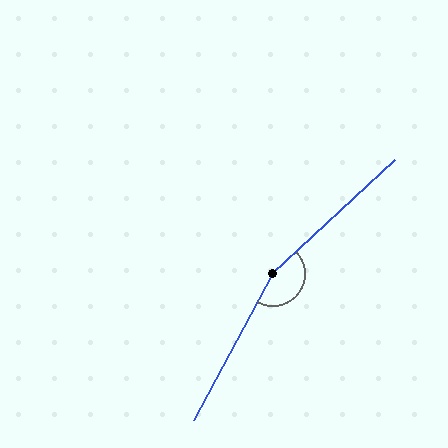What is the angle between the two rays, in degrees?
Approximately 161 degrees.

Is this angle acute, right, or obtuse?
It is obtuse.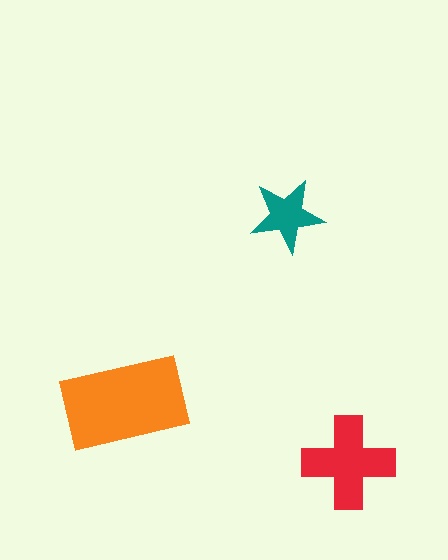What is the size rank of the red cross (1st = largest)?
2nd.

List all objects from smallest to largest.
The teal star, the red cross, the orange rectangle.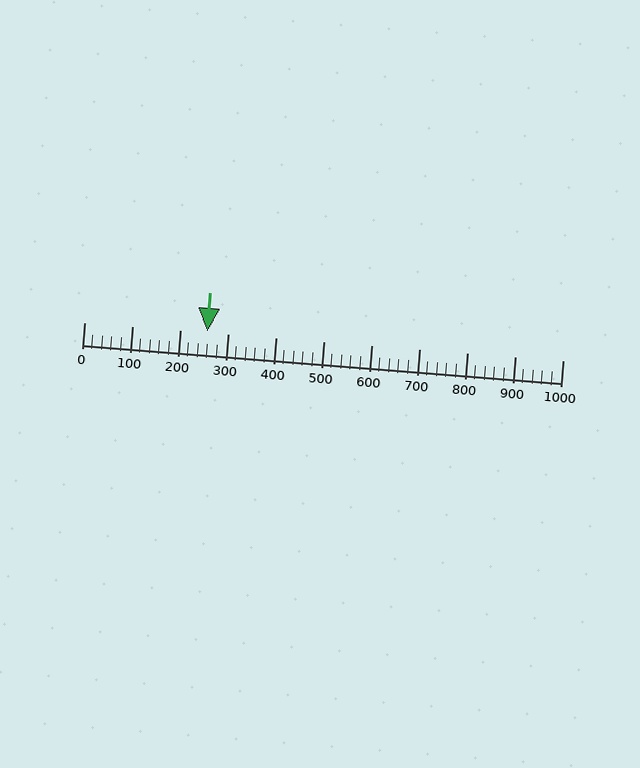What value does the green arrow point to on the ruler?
The green arrow points to approximately 257.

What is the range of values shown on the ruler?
The ruler shows values from 0 to 1000.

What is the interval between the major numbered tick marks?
The major tick marks are spaced 100 units apart.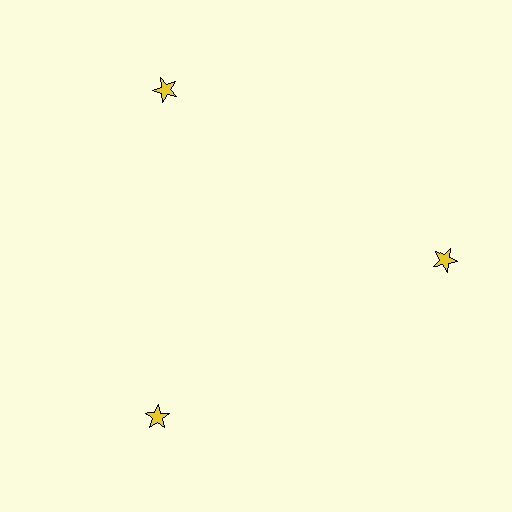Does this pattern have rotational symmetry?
Yes, this pattern has 3-fold rotational symmetry. It looks the same after rotating 120 degrees around the center.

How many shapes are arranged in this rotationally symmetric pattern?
There are 3 shapes, arranged in 3 groups of 1.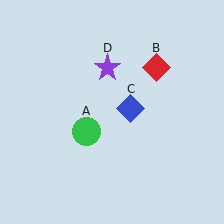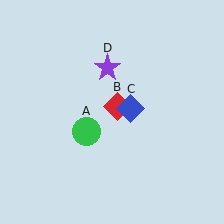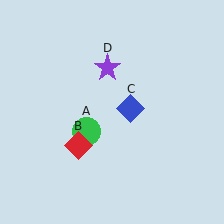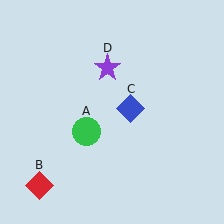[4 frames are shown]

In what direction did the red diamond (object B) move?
The red diamond (object B) moved down and to the left.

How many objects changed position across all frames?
1 object changed position: red diamond (object B).